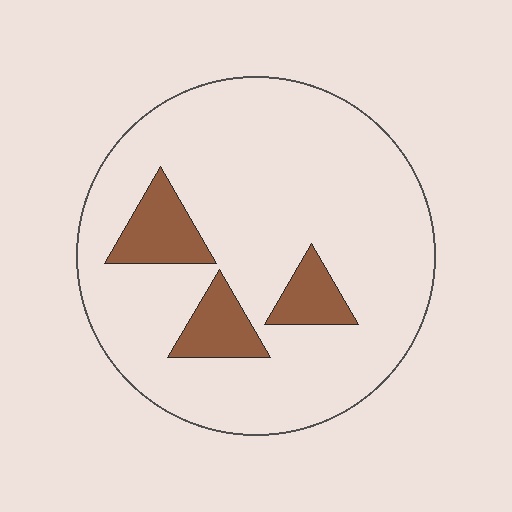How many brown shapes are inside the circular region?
3.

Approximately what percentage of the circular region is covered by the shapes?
Approximately 15%.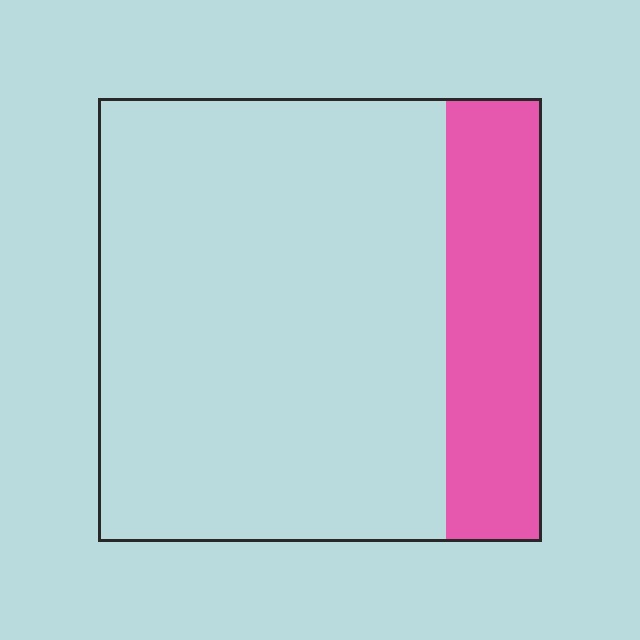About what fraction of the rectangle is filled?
About one fifth (1/5).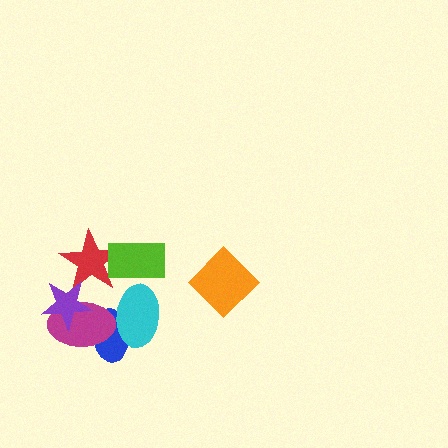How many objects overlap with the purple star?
2 objects overlap with the purple star.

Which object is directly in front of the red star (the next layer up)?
The purple star is directly in front of the red star.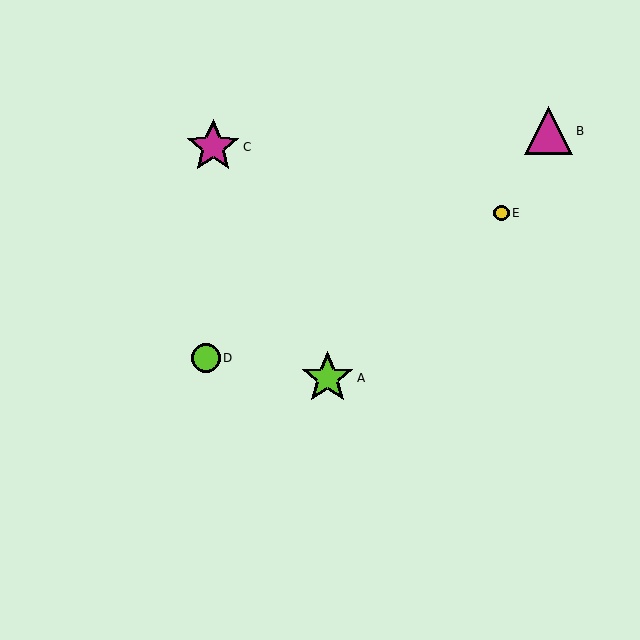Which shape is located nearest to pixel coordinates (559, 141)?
The magenta triangle (labeled B) at (548, 131) is nearest to that location.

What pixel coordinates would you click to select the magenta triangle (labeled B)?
Click at (548, 131) to select the magenta triangle B.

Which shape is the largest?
The magenta star (labeled C) is the largest.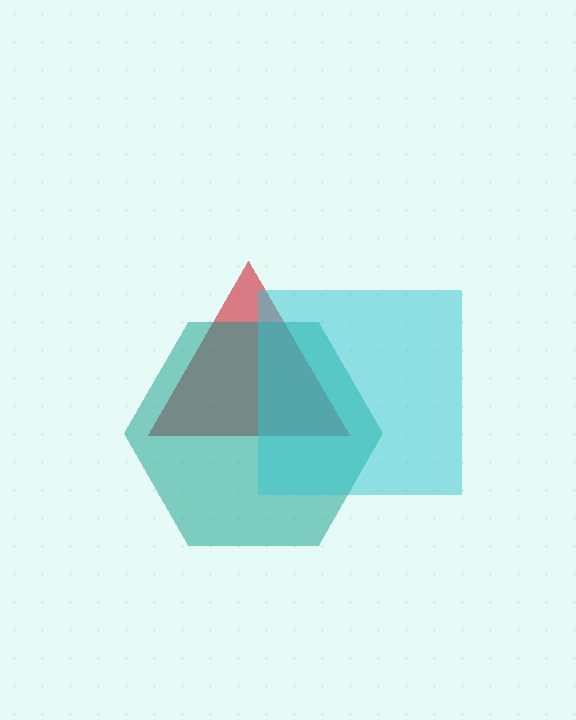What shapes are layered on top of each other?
The layered shapes are: a red triangle, a teal hexagon, a cyan square.